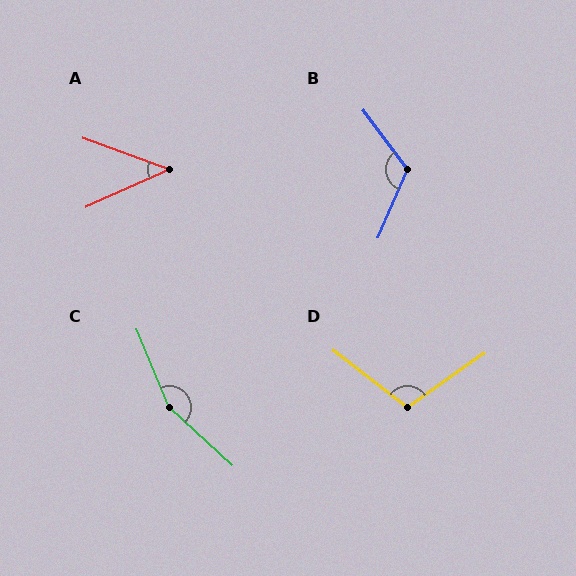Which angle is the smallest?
A, at approximately 44 degrees.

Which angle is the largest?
C, at approximately 155 degrees.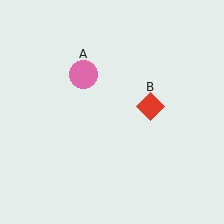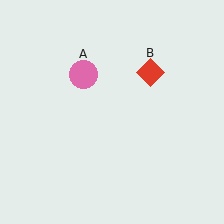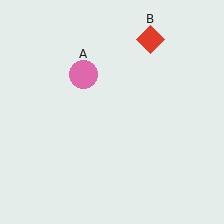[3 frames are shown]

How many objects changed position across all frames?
1 object changed position: red diamond (object B).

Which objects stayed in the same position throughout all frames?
Pink circle (object A) remained stationary.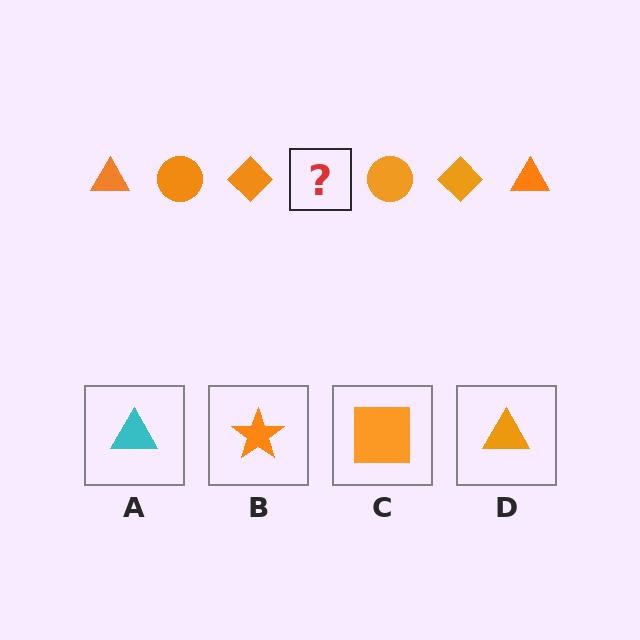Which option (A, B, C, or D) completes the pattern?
D.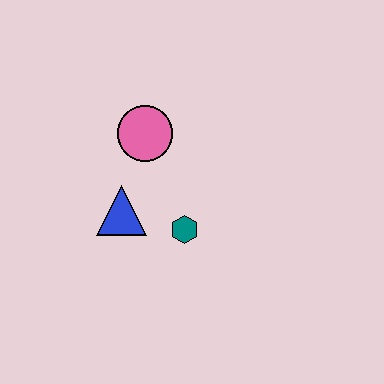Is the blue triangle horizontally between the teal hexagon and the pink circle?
No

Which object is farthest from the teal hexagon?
The pink circle is farthest from the teal hexagon.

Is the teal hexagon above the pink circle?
No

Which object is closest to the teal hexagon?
The blue triangle is closest to the teal hexagon.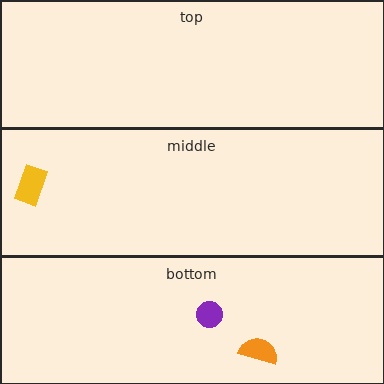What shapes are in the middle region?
The yellow rectangle.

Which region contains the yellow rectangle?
The middle region.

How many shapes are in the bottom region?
2.